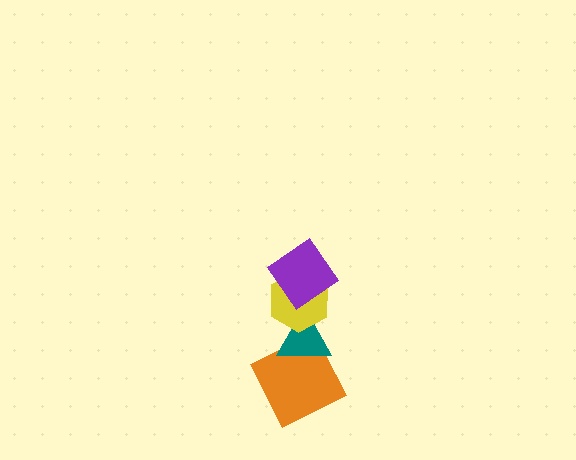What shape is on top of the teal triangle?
The yellow hexagon is on top of the teal triangle.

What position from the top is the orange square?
The orange square is 4th from the top.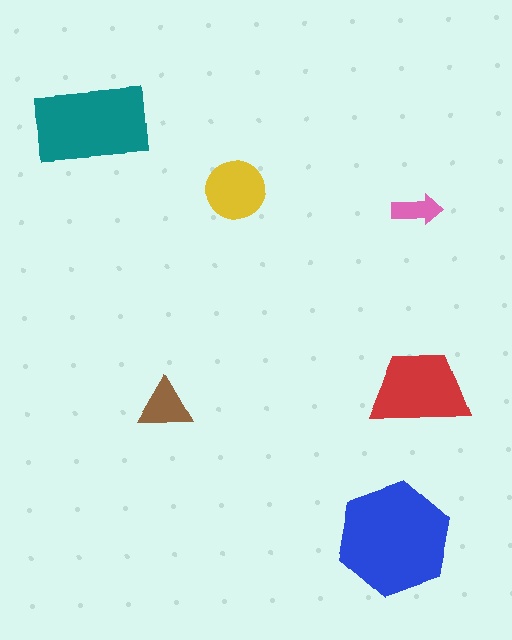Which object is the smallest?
The pink arrow.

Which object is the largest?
The blue hexagon.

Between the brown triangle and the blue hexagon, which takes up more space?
The blue hexagon.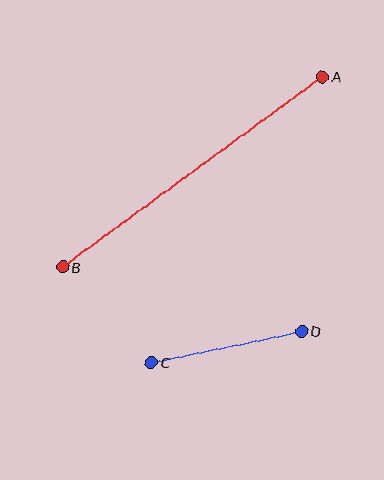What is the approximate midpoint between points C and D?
The midpoint is at approximately (227, 347) pixels.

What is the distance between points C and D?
The distance is approximately 153 pixels.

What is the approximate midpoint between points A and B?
The midpoint is at approximately (193, 172) pixels.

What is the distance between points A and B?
The distance is approximately 322 pixels.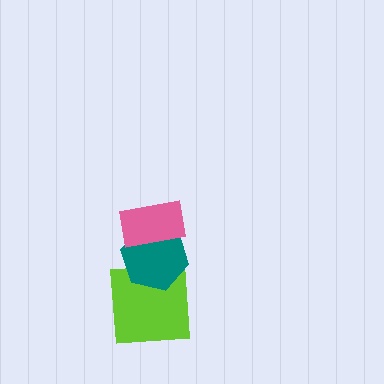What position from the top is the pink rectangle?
The pink rectangle is 1st from the top.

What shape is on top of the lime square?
The teal hexagon is on top of the lime square.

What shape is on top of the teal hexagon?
The pink rectangle is on top of the teal hexagon.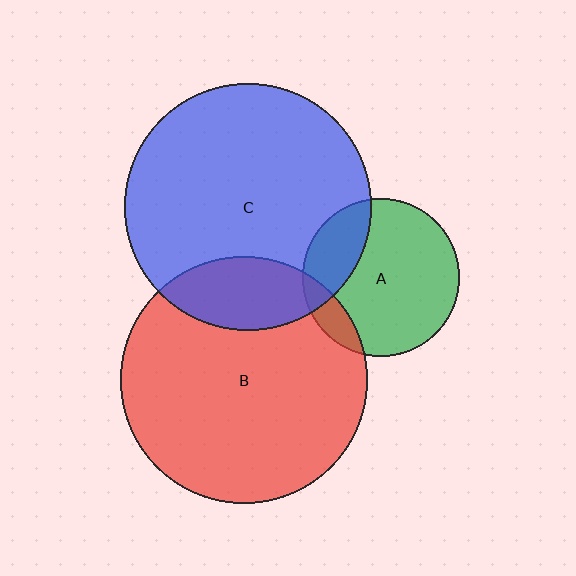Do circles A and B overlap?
Yes.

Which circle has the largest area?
Circle B (red).